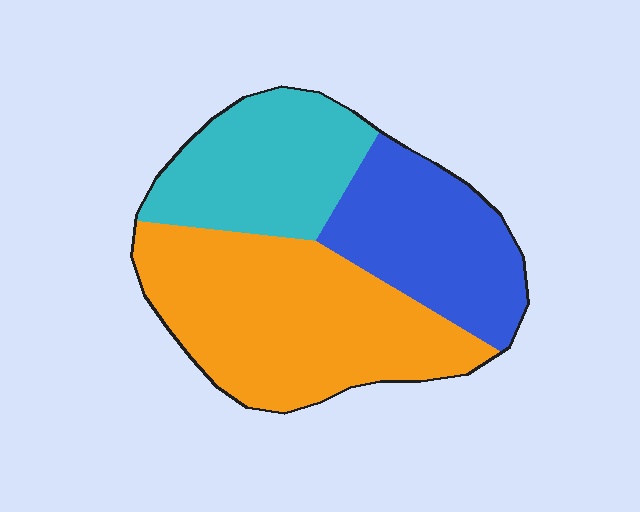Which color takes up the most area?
Orange, at roughly 45%.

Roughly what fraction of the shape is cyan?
Cyan takes up between a quarter and a half of the shape.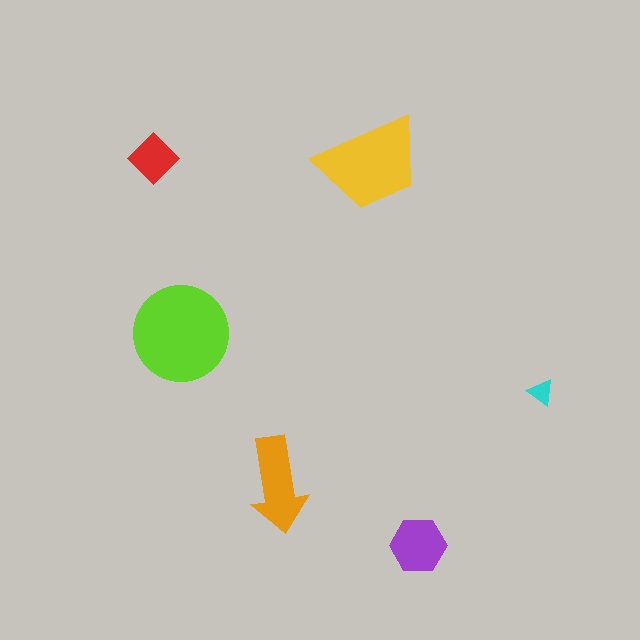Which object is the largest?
The lime circle.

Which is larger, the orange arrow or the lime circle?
The lime circle.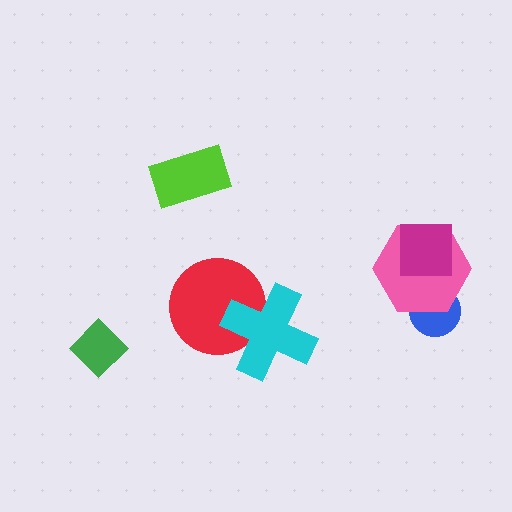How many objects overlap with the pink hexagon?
2 objects overlap with the pink hexagon.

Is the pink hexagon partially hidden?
Yes, it is partially covered by another shape.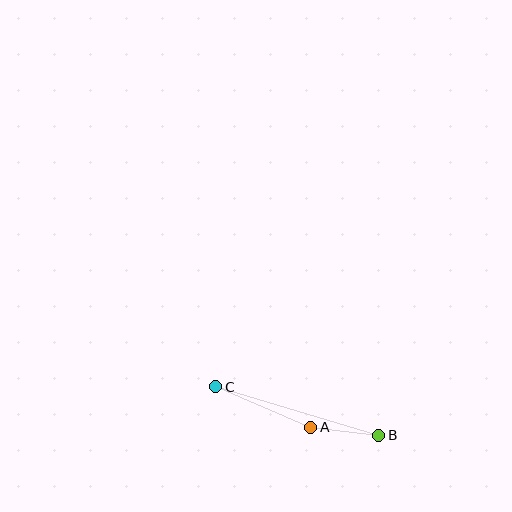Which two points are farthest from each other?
Points B and C are farthest from each other.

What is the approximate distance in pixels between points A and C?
The distance between A and C is approximately 103 pixels.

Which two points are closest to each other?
Points A and B are closest to each other.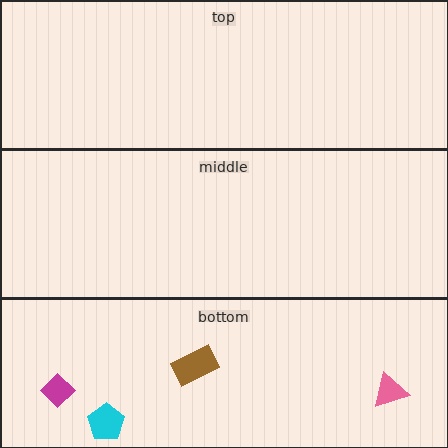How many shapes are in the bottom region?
4.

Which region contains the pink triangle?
The bottom region.